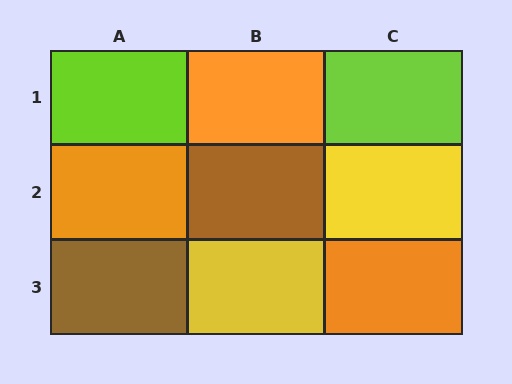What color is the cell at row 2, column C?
Yellow.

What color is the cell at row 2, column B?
Brown.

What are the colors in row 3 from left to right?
Brown, yellow, orange.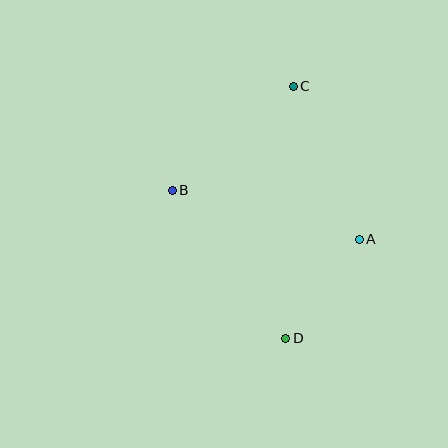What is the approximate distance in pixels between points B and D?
The distance between B and D is approximately 186 pixels.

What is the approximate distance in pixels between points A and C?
The distance between A and C is approximately 167 pixels.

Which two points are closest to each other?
Points A and D are closest to each other.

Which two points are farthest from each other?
Points C and D are farthest from each other.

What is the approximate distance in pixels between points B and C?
The distance between B and C is approximately 159 pixels.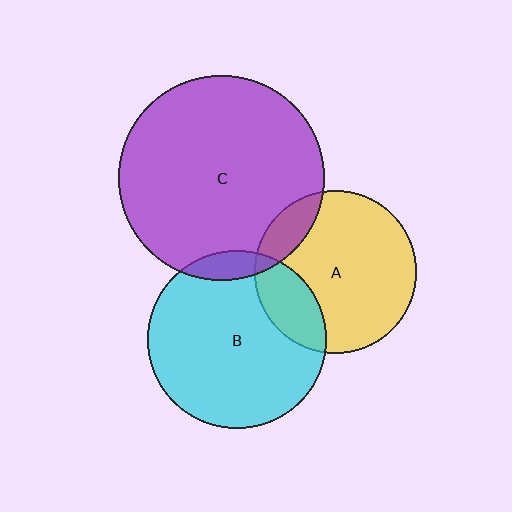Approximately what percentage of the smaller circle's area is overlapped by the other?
Approximately 20%.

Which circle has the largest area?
Circle C (purple).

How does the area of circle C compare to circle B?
Approximately 1.3 times.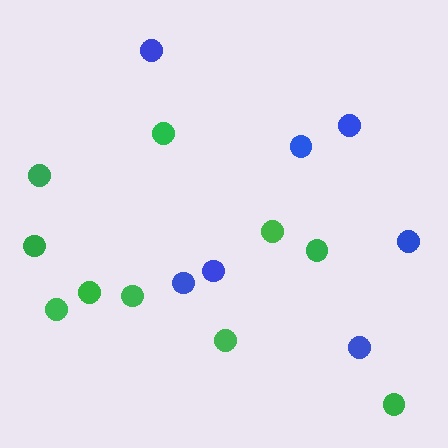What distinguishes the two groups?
There are 2 groups: one group of blue circles (7) and one group of green circles (10).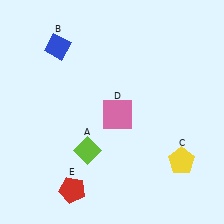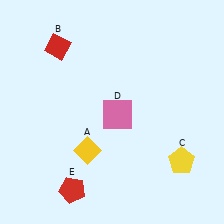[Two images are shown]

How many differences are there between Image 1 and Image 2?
There are 2 differences between the two images.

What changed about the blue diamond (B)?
In Image 1, B is blue. In Image 2, it changed to red.